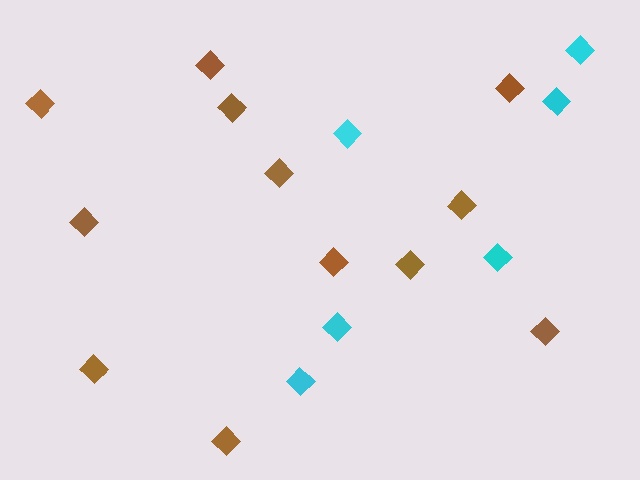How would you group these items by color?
There are 2 groups: one group of brown diamonds (12) and one group of cyan diamonds (6).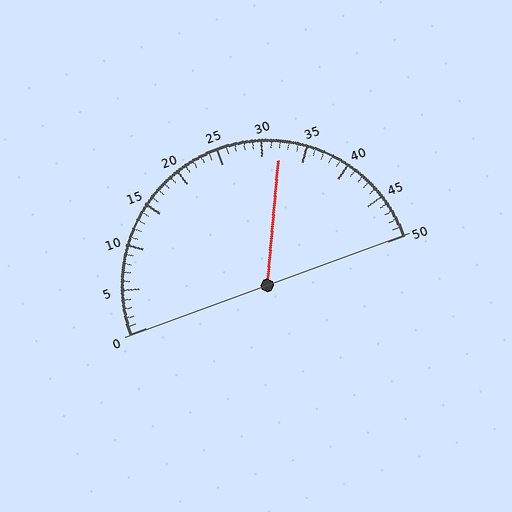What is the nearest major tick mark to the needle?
The nearest major tick mark is 30.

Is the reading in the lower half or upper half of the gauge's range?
The reading is in the upper half of the range (0 to 50).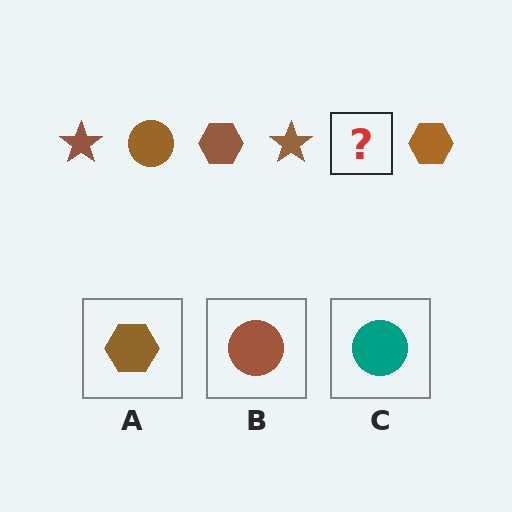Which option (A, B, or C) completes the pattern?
B.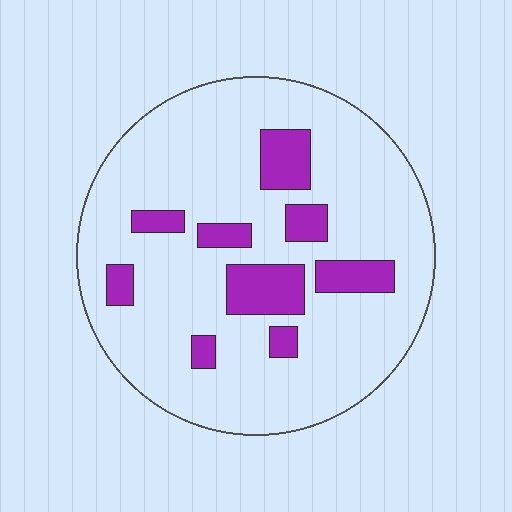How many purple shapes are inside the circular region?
9.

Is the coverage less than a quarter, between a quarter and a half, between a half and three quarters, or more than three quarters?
Less than a quarter.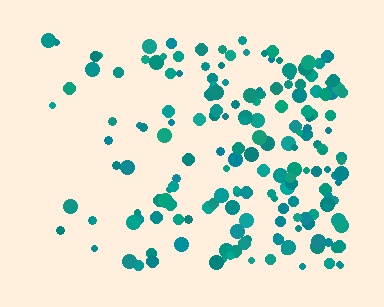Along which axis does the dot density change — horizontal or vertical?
Horizontal.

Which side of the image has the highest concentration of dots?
The right.